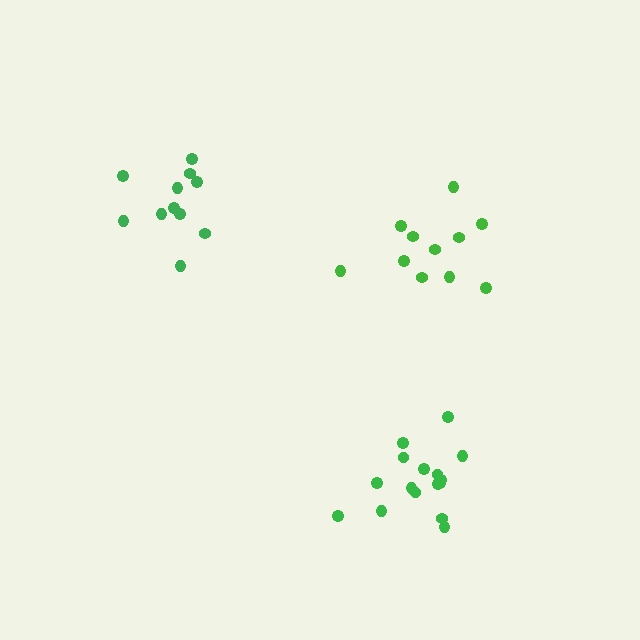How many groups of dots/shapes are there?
There are 3 groups.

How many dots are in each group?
Group 1: 11 dots, Group 2: 16 dots, Group 3: 11 dots (38 total).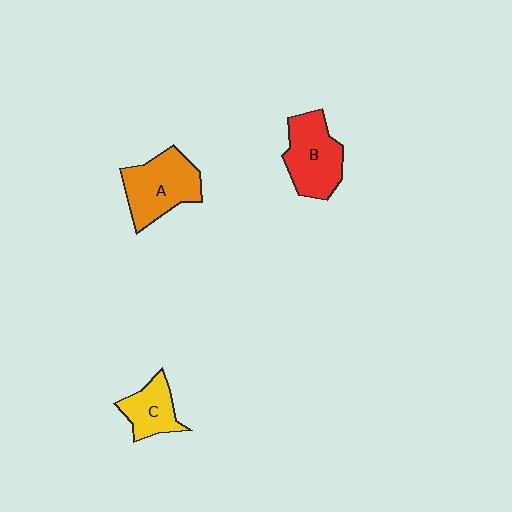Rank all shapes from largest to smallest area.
From largest to smallest: A (orange), B (red), C (yellow).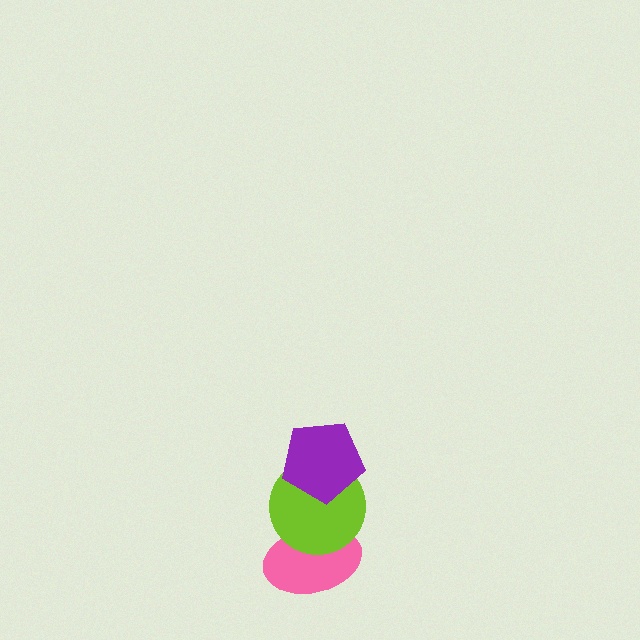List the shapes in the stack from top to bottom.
From top to bottom: the purple pentagon, the lime circle, the pink ellipse.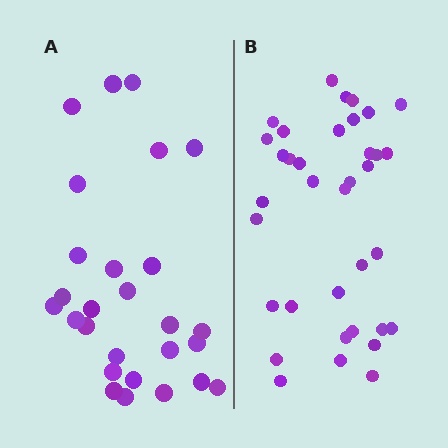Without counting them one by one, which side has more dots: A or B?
Region B (the right region) has more dots.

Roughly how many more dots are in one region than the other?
Region B has roughly 8 or so more dots than region A.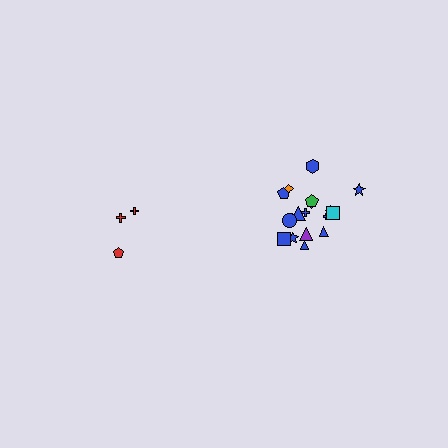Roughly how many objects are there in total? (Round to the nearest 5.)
Roughly 20 objects in total.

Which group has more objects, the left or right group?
The right group.